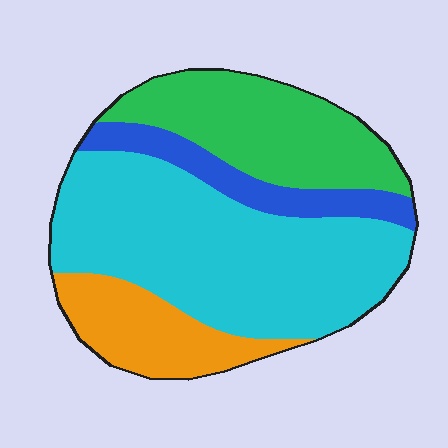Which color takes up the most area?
Cyan, at roughly 50%.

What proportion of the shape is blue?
Blue takes up about one eighth (1/8) of the shape.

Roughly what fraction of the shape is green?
Green takes up about one quarter (1/4) of the shape.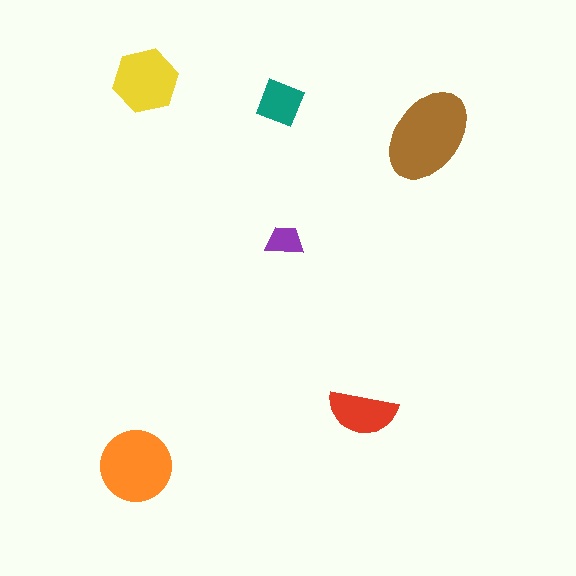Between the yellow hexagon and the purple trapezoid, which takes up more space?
The yellow hexagon.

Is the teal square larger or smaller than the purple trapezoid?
Larger.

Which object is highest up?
The yellow hexagon is topmost.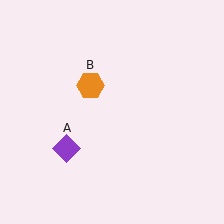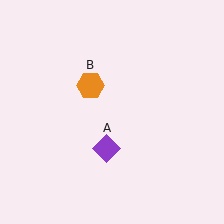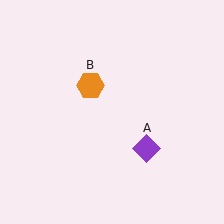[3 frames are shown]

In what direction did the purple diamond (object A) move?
The purple diamond (object A) moved right.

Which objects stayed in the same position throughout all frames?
Orange hexagon (object B) remained stationary.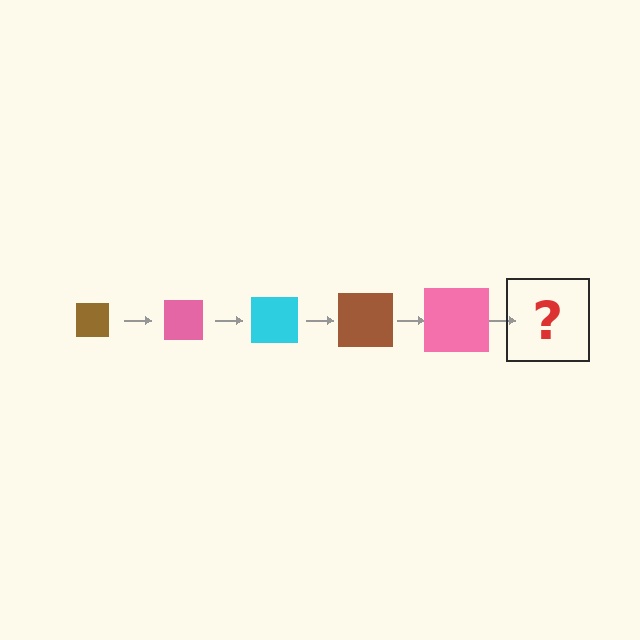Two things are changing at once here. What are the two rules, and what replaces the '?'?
The two rules are that the square grows larger each step and the color cycles through brown, pink, and cyan. The '?' should be a cyan square, larger than the previous one.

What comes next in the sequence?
The next element should be a cyan square, larger than the previous one.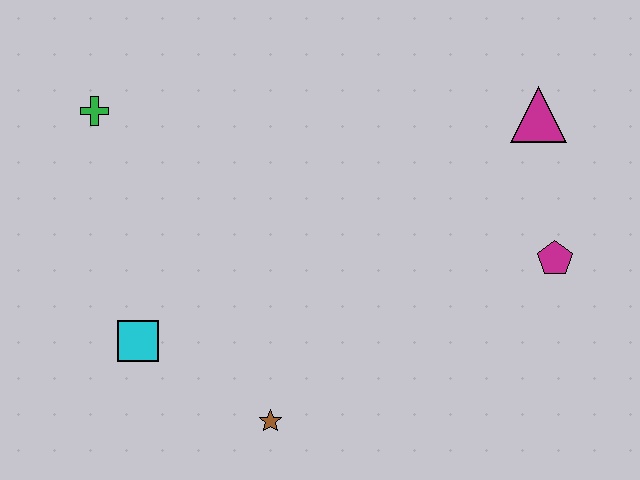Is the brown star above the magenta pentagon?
No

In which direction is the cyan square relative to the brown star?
The cyan square is to the left of the brown star.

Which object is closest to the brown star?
The cyan square is closest to the brown star.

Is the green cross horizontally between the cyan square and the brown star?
No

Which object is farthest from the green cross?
The magenta pentagon is farthest from the green cross.